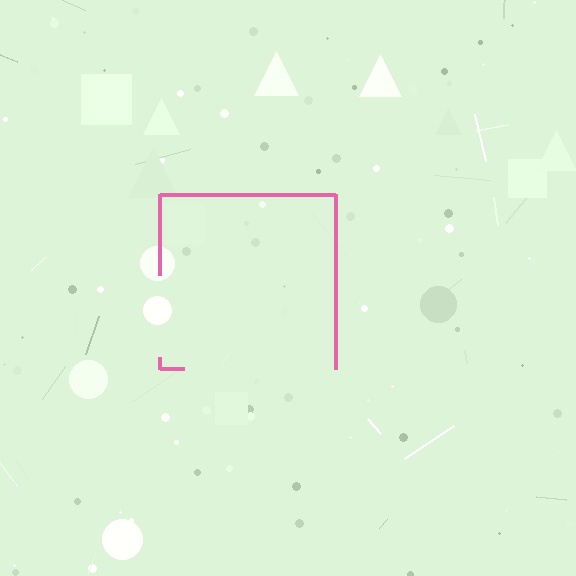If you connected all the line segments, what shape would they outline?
They would outline a square.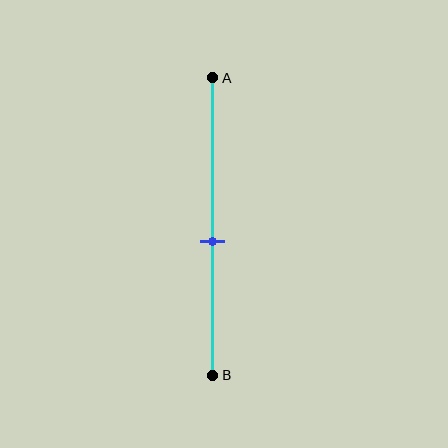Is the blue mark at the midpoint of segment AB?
No, the mark is at about 55% from A, not at the 50% midpoint.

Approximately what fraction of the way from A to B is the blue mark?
The blue mark is approximately 55% of the way from A to B.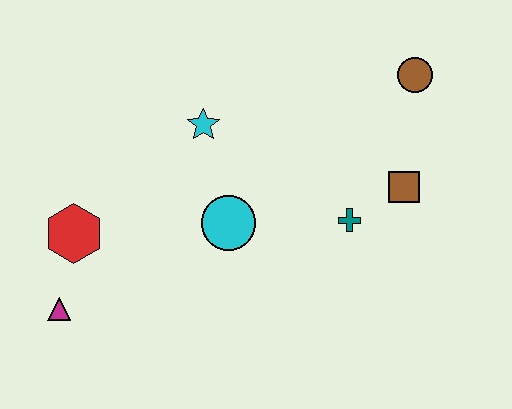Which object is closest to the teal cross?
The brown square is closest to the teal cross.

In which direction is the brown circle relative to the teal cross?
The brown circle is above the teal cross.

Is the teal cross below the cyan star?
Yes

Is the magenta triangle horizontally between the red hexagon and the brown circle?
No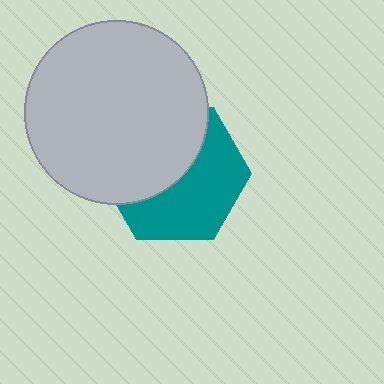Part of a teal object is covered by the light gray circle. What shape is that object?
It is a hexagon.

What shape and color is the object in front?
The object in front is a light gray circle.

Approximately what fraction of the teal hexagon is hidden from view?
Roughly 49% of the teal hexagon is hidden behind the light gray circle.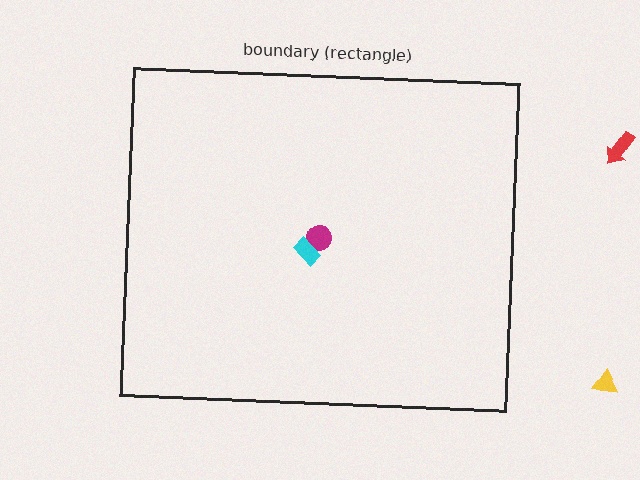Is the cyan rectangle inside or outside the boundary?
Inside.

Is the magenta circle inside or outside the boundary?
Inside.